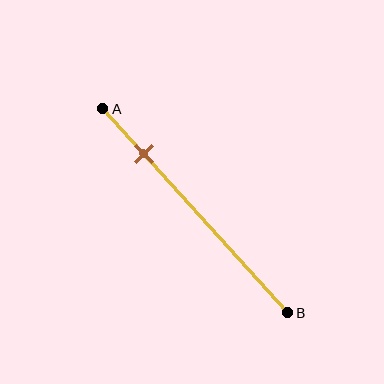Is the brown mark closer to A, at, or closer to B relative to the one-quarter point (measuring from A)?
The brown mark is approximately at the one-quarter point of segment AB.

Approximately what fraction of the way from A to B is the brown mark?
The brown mark is approximately 20% of the way from A to B.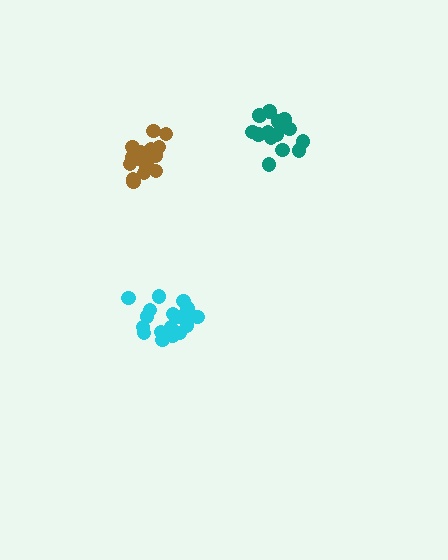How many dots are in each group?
Group 1: 18 dots, Group 2: 15 dots, Group 3: 19 dots (52 total).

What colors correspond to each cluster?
The clusters are colored: cyan, teal, brown.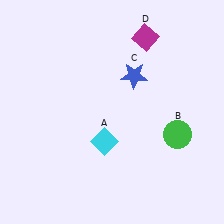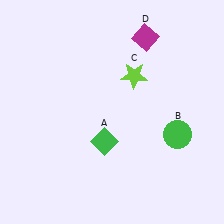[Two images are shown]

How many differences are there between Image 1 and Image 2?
There are 2 differences between the two images.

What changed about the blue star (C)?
In Image 1, C is blue. In Image 2, it changed to lime.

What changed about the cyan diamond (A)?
In Image 1, A is cyan. In Image 2, it changed to green.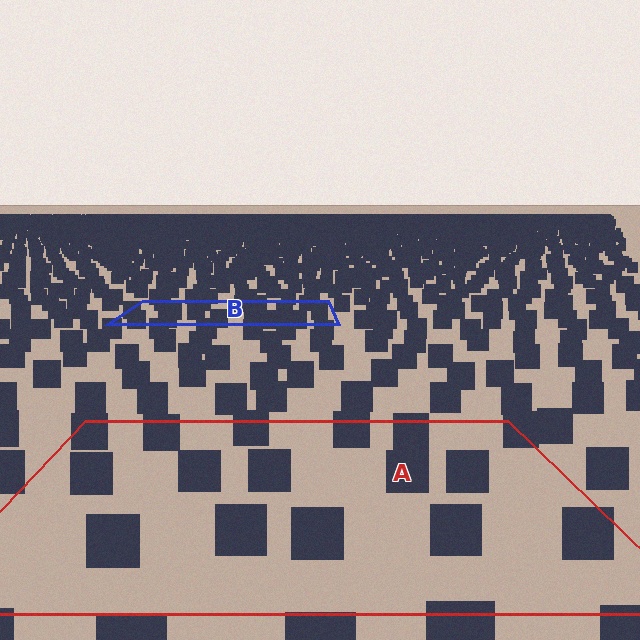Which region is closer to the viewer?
Region A is closer. The texture elements there are larger and more spread out.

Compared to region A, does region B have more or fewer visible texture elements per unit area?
Region B has more texture elements per unit area — they are packed more densely because it is farther away.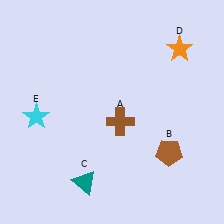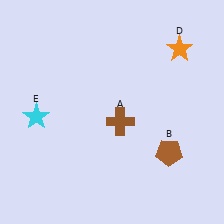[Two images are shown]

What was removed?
The teal triangle (C) was removed in Image 2.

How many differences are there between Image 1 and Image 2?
There is 1 difference between the two images.